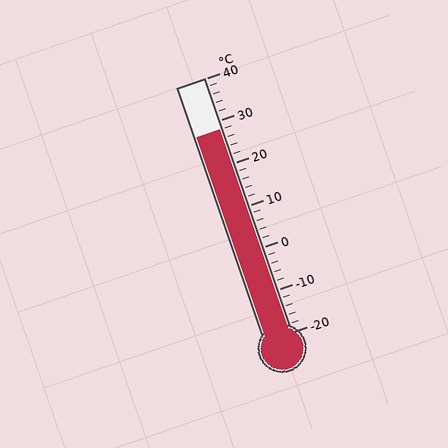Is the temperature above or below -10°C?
The temperature is above -10°C.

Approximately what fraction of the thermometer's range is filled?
The thermometer is filled to approximately 80% of its range.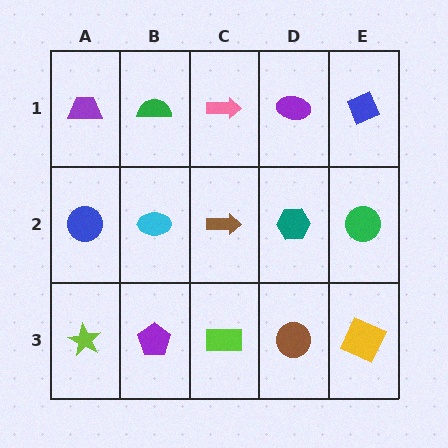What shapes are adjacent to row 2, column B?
A green semicircle (row 1, column B), a purple pentagon (row 3, column B), a blue circle (row 2, column A), a brown arrow (row 2, column C).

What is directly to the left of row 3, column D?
A lime rectangle.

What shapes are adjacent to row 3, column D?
A teal hexagon (row 2, column D), a lime rectangle (row 3, column C), a yellow square (row 3, column E).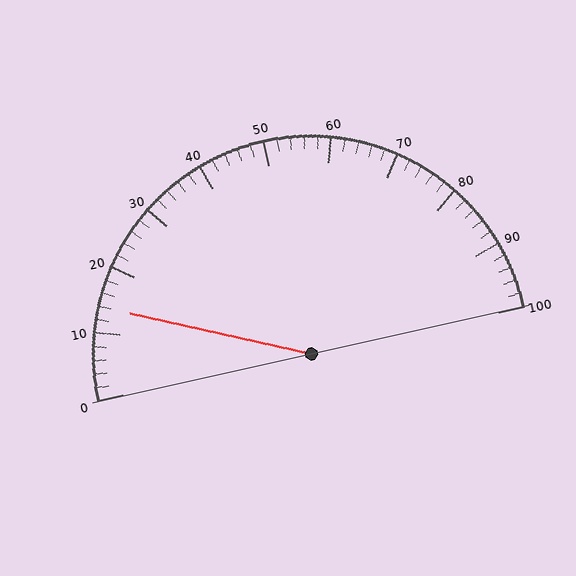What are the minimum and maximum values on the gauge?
The gauge ranges from 0 to 100.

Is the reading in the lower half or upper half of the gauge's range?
The reading is in the lower half of the range (0 to 100).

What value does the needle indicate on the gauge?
The needle indicates approximately 14.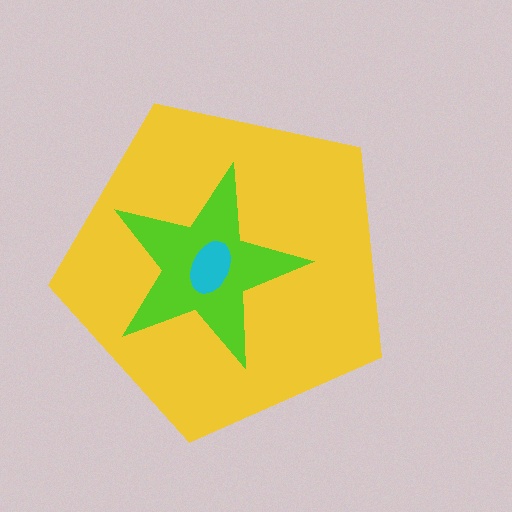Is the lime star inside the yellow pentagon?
Yes.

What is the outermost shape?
The yellow pentagon.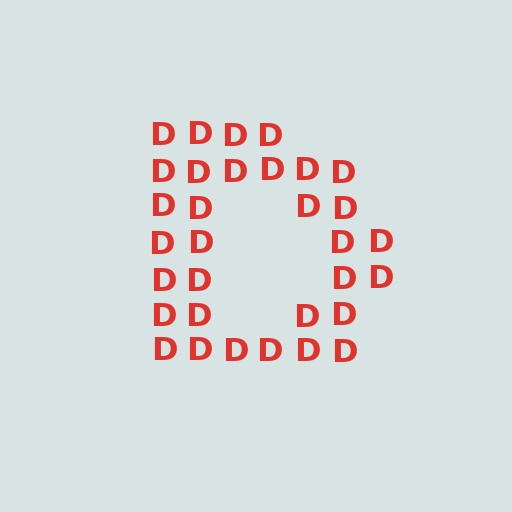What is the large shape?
The large shape is the letter D.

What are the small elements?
The small elements are letter D's.